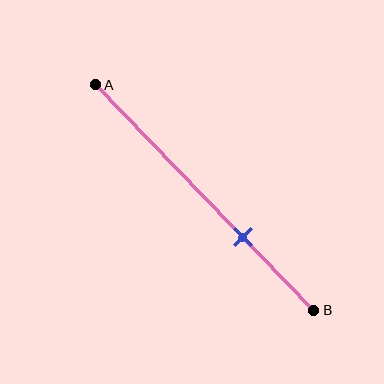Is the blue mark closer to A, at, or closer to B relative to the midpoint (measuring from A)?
The blue mark is closer to point B than the midpoint of segment AB.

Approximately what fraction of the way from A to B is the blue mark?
The blue mark is approximately 70% of the way from A to B.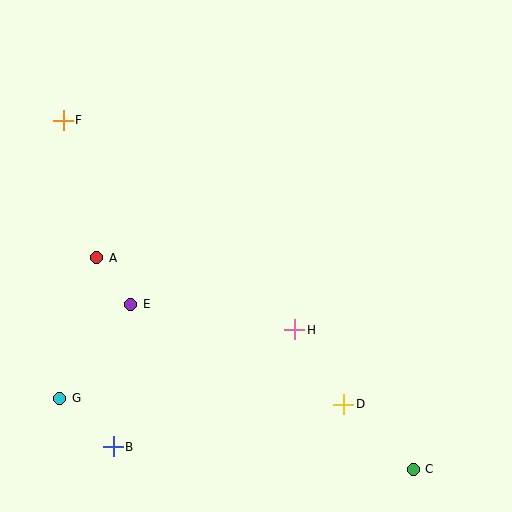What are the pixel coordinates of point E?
Point E is at (131, 304).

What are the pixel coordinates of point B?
Point B is at (113, 447).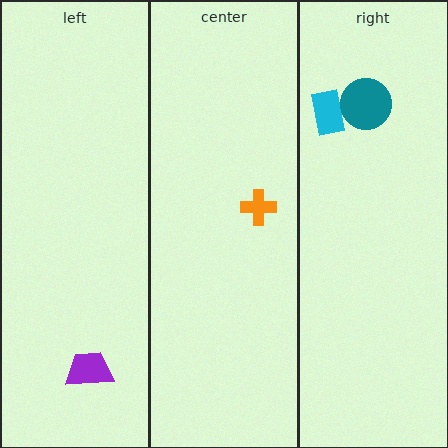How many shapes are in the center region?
1.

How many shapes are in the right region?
2.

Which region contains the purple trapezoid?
The left region.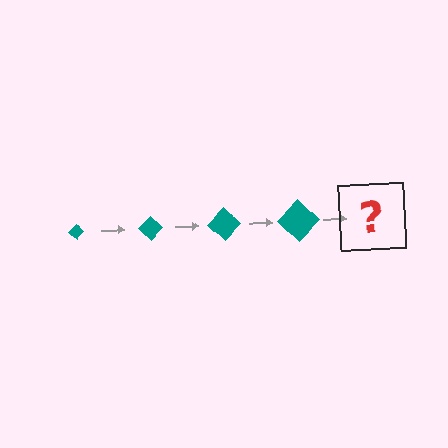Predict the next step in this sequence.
The next step is a teal diamond, larger than the previous one.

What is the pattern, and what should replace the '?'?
The pattern is that the diamond gets progressively larger each step. The '?' should be a teal diamond, larger than the previous one.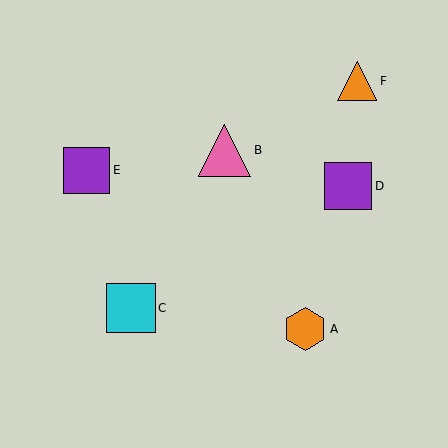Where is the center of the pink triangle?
The center of the pink triangle is at (225, 150).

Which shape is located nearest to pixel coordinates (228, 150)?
The pink triangle (labeled B) at (225, 150) is nearest to that location.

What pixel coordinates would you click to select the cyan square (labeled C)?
Click at (131, 308) to select the cyan square C.